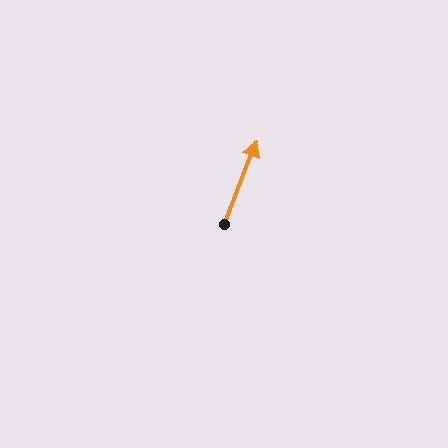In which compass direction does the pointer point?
North.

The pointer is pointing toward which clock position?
Roughly 1 o'clock.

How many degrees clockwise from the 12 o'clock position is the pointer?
Approximately 21 degrees.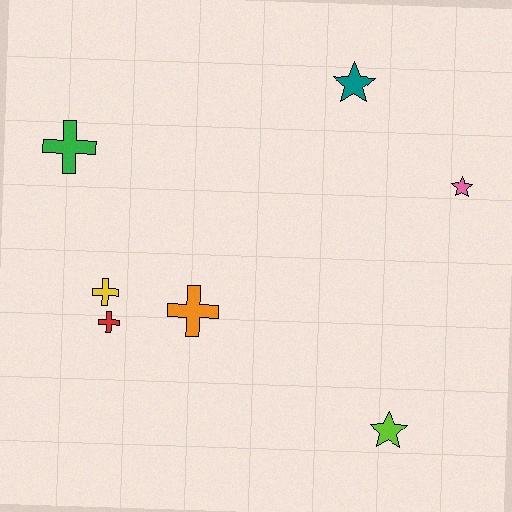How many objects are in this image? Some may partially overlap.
There are 7 objects.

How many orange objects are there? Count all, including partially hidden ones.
There is 1 orange object.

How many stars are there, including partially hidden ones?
There are 3 stars.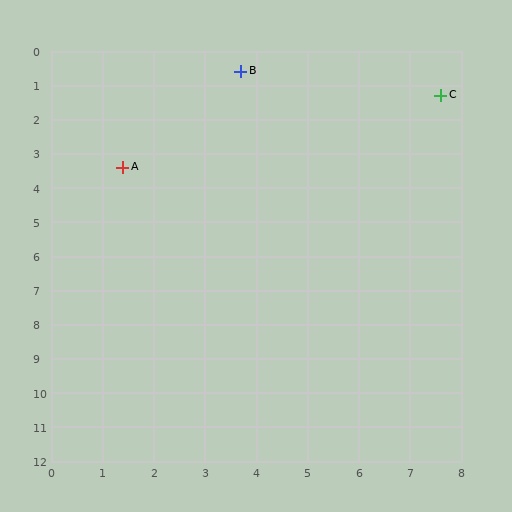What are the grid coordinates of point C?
Point C is at approximately (7.6, 1.3).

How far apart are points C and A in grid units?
Points C and A are about 6.5 grid units apart.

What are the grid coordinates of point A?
Point A is at approximately (1.4, 3.4).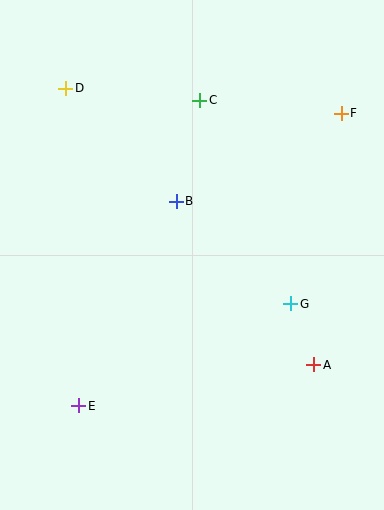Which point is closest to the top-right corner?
Point F is closest to the top-right corner.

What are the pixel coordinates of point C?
Point C is at (200, 100).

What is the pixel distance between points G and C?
The distance between G and C is 223 pixels.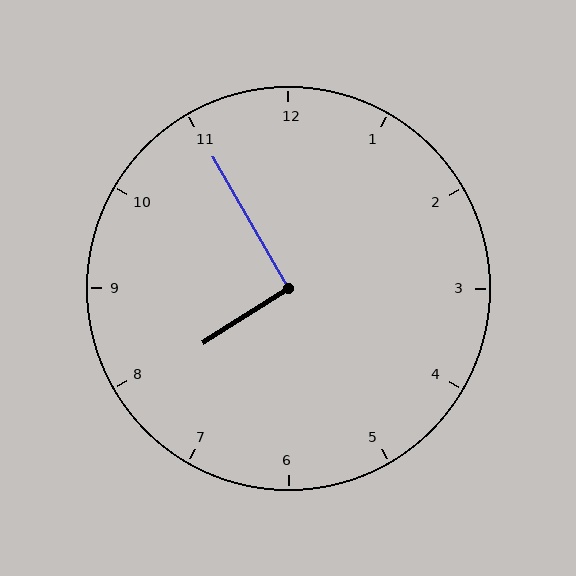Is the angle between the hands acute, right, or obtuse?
It is right.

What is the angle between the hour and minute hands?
Approximately 92 degrees.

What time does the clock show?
7:55.